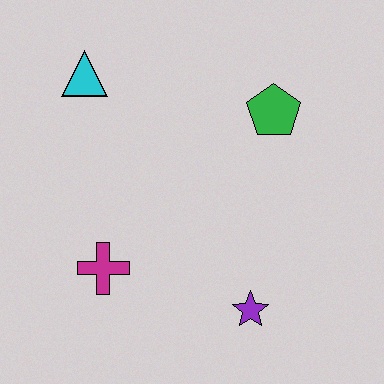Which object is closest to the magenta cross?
The purple star is closest to the magenta cross.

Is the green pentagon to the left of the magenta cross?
No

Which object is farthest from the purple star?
The cyan triangle is farthest from the purple star.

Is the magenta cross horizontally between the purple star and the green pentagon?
No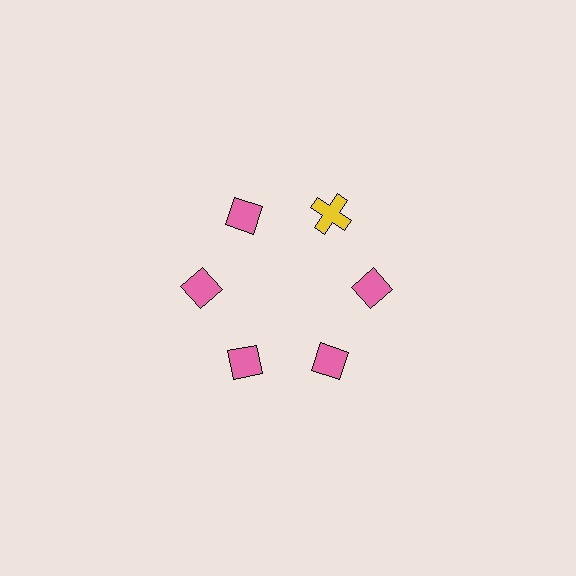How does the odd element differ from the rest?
It differs in both color (yellow instead of pink) and shape (cross instead of diamond).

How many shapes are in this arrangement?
There are 6 shapes arranged in a ring pattern.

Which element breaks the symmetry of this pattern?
The yellow cross at roughly the 1 o'clock position breaks the symmetry. All other shapes are pink diamonds.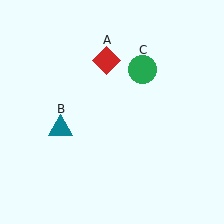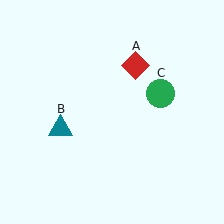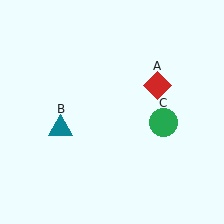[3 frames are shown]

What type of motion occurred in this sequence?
The red diamond (object A), green circle (object C) rotated clockwise around the center of the scene.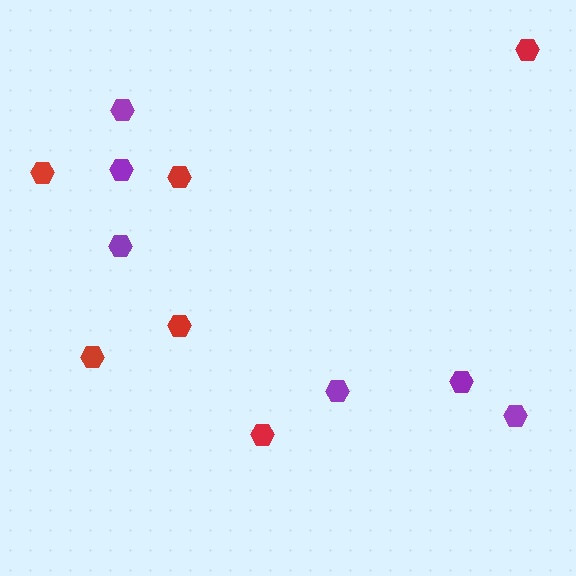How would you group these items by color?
There are 2 groups: one group of red hexagons (6) and one group of purple hexagons (6).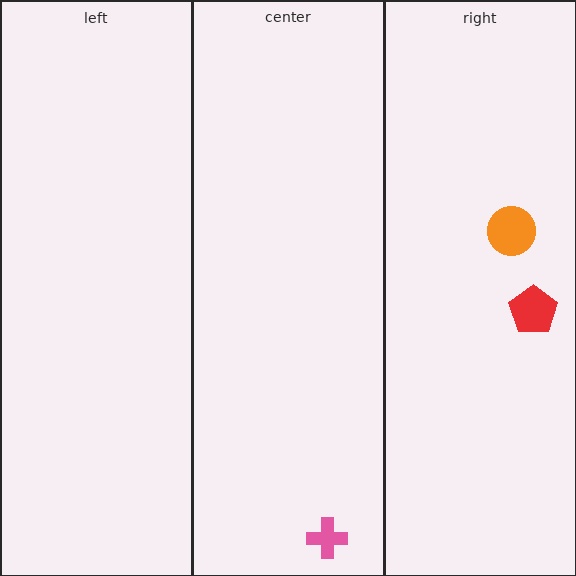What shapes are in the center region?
The pink cross.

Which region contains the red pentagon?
The right region.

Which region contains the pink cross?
The center region.